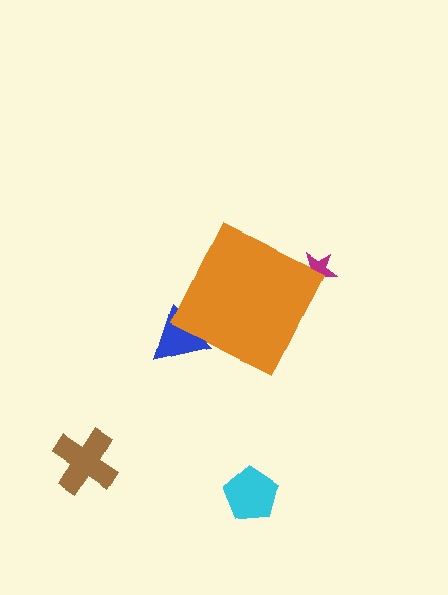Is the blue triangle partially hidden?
Yes, the blue triangle is partially hidden behind the orange diamond.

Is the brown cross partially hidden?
No, the brown cross is fully visible.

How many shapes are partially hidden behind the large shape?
2 shapes are partially hidden.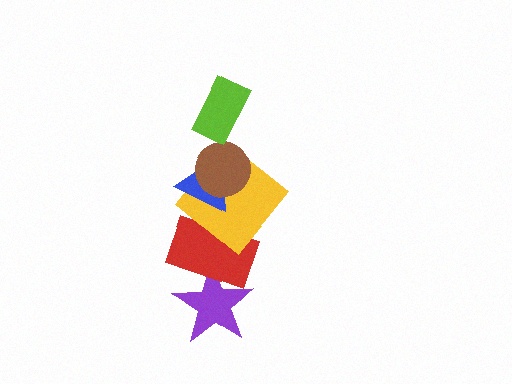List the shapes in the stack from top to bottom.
From top to bottom: the lime rectangle, the brown circle, the blue triangle, the yellow diamond, the red rectangle, the purple star.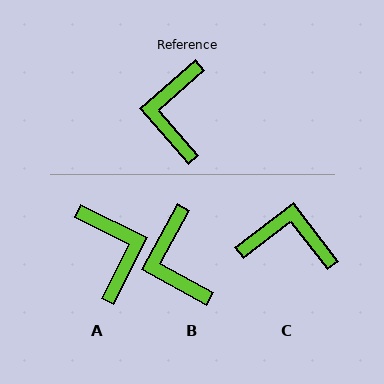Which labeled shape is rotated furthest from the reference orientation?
A, about 158 degrees away.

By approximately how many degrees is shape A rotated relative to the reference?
Approximately 158 degrees clockwise.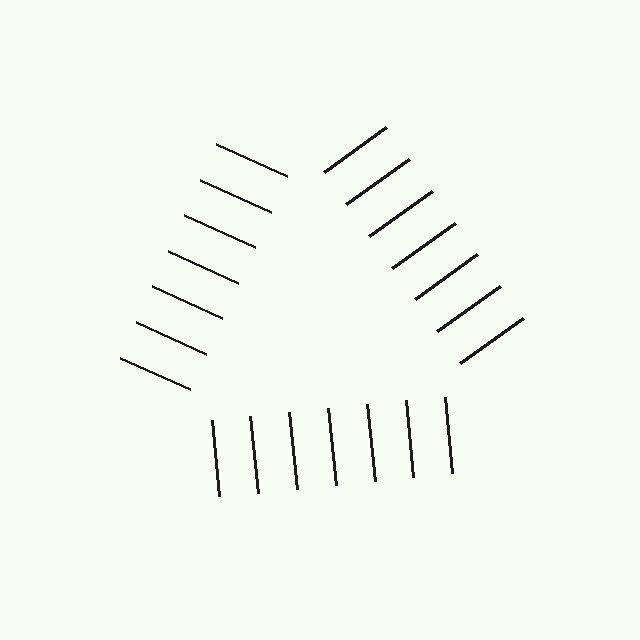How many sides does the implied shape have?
3 sides — the line-ends trace a triangle.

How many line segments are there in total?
21 — 7 along each of the 3 edges.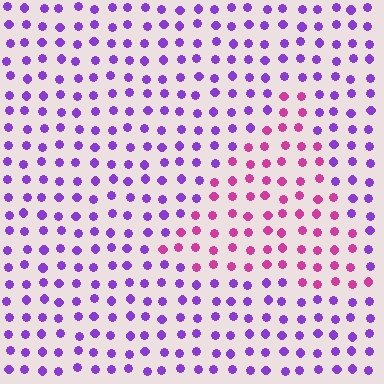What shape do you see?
I see a triangle.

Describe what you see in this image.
The image is filled with small purple elements in a uniform arrangement. A triangle-shaped region is visible where the elements are tinted to a slightly different hue, forming a subtle color boundary.